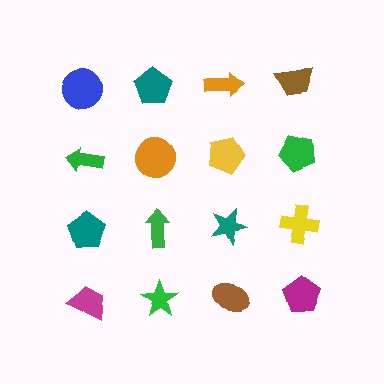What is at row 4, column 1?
A magenta trapezoid.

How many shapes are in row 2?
4 shapes.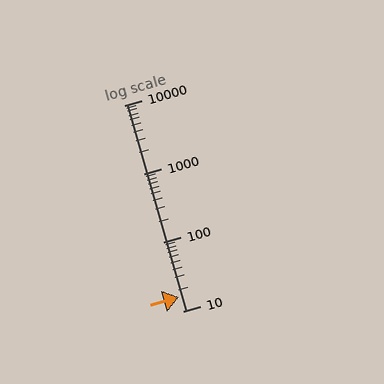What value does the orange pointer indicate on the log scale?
The pointer indicates approximately 16.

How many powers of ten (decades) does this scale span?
The scale spans 3 decades, from 10 to 10000.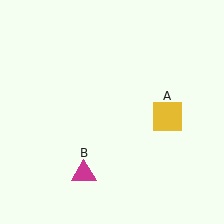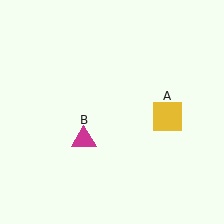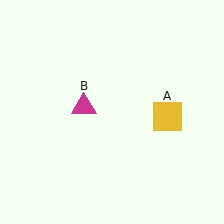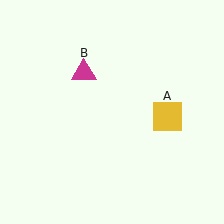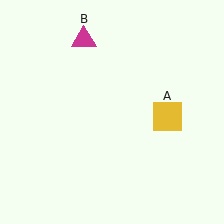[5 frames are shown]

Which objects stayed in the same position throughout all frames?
Yellow square (object A) remained stationary.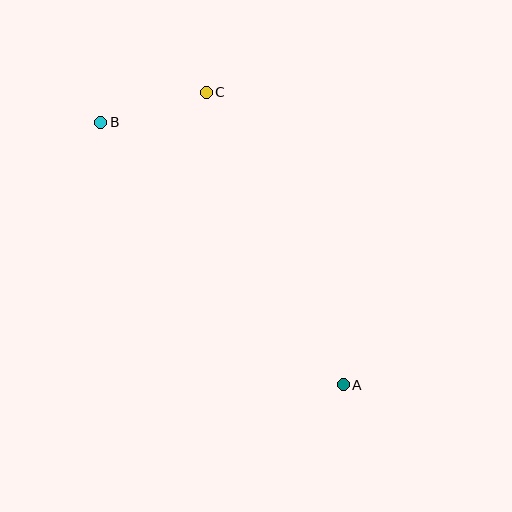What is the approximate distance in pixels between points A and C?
The distance between A and C is approximately 323 pixels.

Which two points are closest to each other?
Points B and C are closest to each other.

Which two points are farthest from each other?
Points A and B are farthest from each other.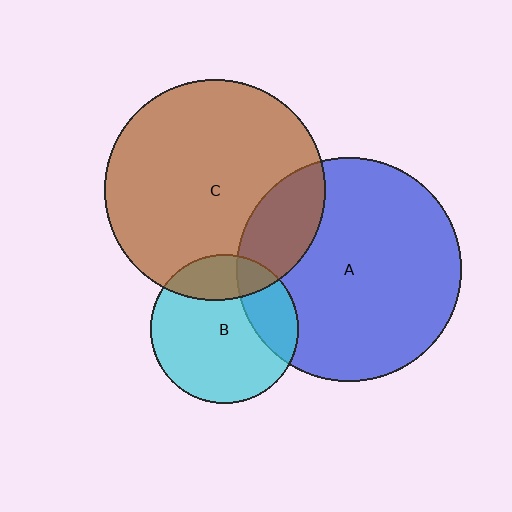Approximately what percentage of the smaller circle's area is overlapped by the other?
Approximately 20%.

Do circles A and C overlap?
Yes.